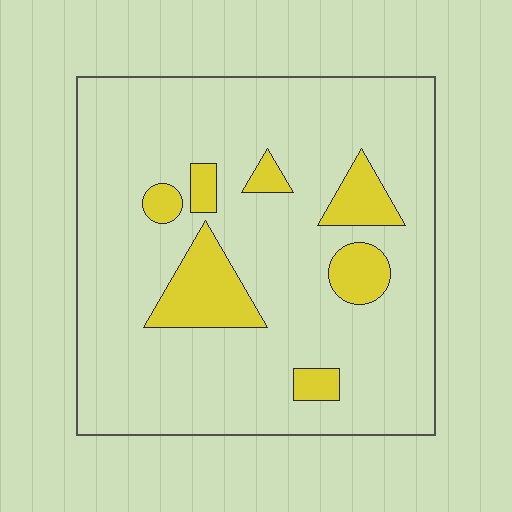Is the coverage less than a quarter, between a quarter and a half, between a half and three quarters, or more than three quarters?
Less than a quarter.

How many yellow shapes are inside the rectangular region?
7.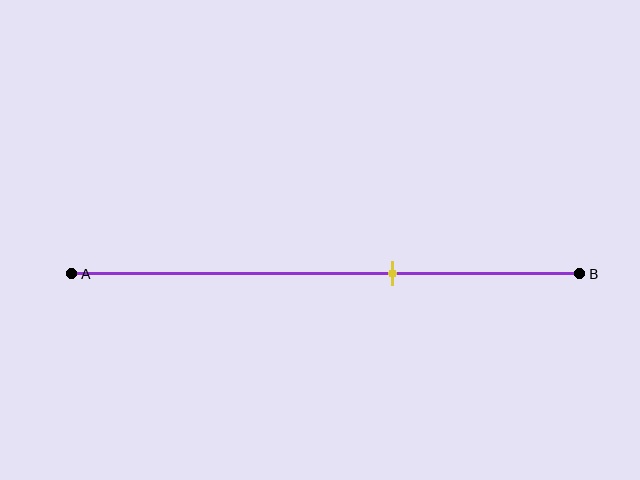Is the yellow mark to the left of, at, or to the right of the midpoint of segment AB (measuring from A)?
The yellow mark is to the right of the midpoint of segment AB.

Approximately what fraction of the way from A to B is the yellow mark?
The yellow mark is approximately 65% of the way from A to B.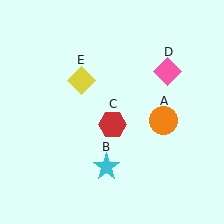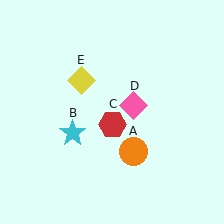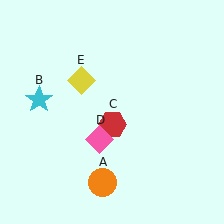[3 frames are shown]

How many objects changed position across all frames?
3 objects changed position: orange circle (object A), cyan star (object B), pink diamond (object D).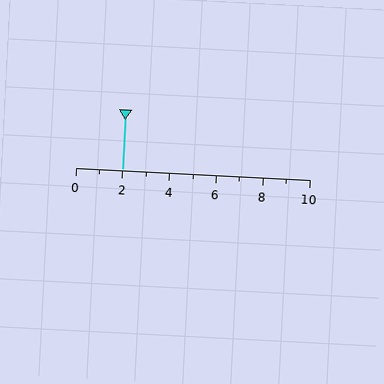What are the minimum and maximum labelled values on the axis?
The axis runs from 0 to 10.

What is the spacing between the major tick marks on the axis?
The major ticks are spaced 2 apart.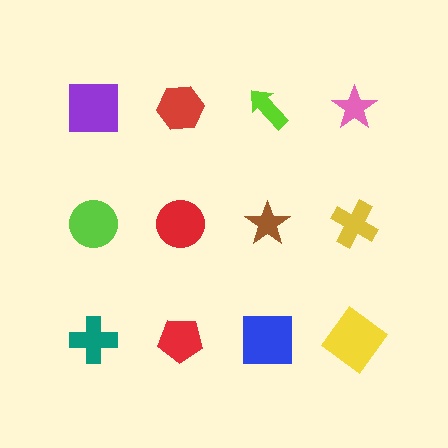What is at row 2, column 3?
A brown star.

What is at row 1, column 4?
A pink star.